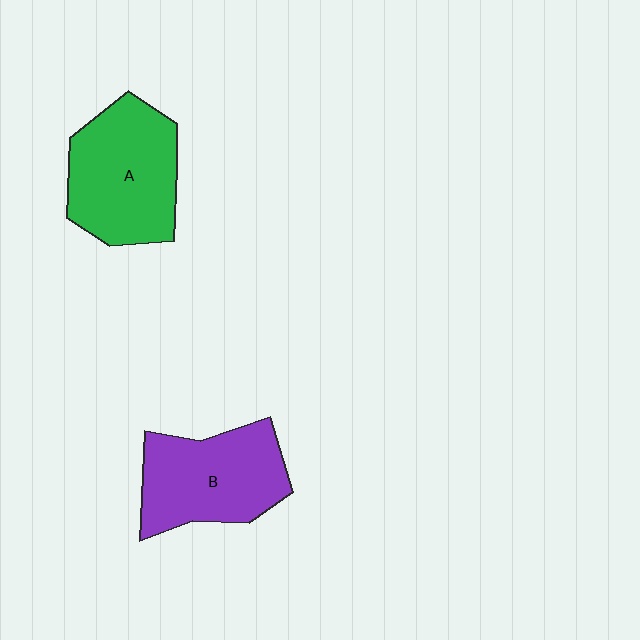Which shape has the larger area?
Shape A (green).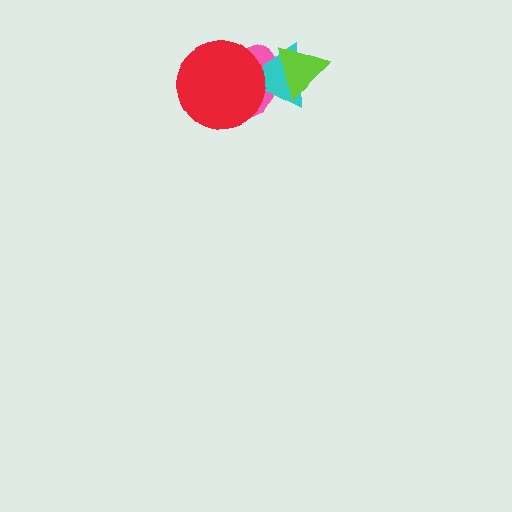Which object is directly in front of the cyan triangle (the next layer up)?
The lime triangle is directly in front of the cyan triangle.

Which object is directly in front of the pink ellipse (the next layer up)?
The cyan triangle is directly in front of the pink ellipse.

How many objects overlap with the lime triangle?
2 objects overlap with the lime triangle.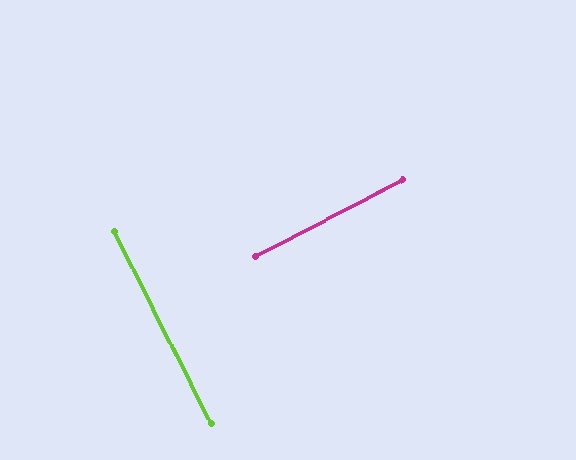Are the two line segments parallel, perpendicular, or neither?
Perpendicular — they meet at approximately 89°.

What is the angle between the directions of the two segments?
Approximately 89 degrees.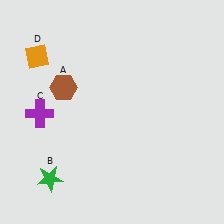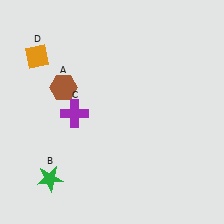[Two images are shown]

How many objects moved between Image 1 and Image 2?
1 object moved between the two images.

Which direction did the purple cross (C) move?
The purple cross (C) moved right.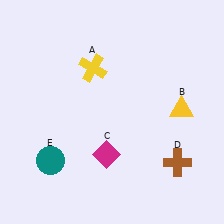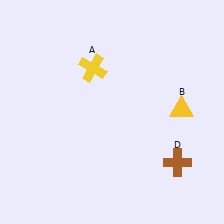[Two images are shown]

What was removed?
The magenta diamond (C), the teal circle (E) were removed in Image 2.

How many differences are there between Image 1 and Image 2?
There are 2 differences between the two images.